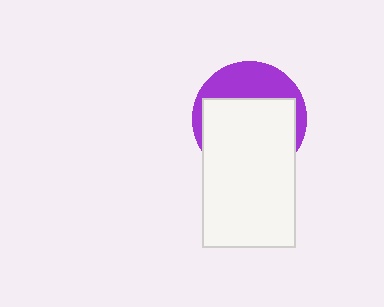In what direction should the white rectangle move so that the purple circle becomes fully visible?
The white rectangle should move down. That is the shortest direction to clear the overlap and leave the purple circle fully visible.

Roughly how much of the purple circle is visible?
A small part of it is visible (roughly 35%).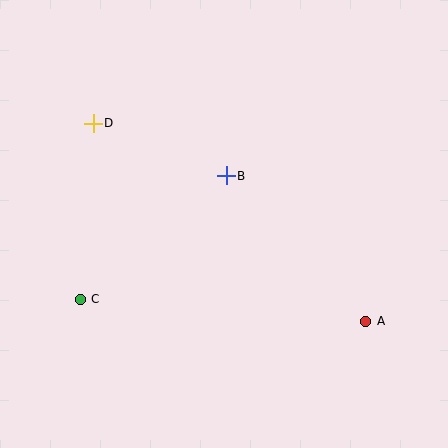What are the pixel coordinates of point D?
Point D is at (93, 123).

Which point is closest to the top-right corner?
Point B is closest to the top-right corner.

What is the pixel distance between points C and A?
The distance between C and A is 286 pixels.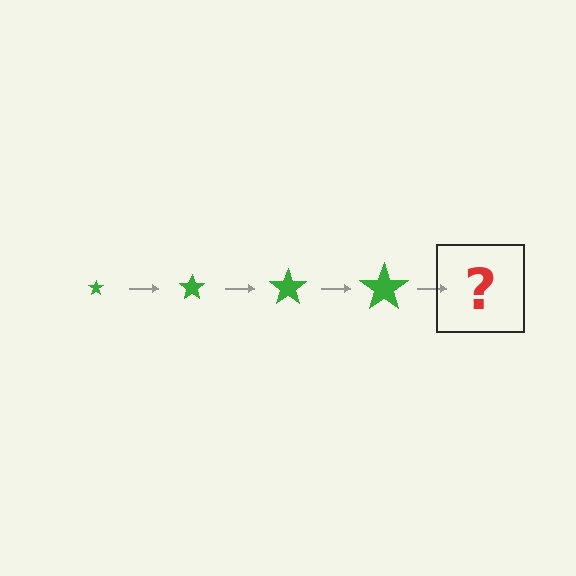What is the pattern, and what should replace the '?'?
The pattern is that the star gets progressively larger each step. The '?' should be a green star, larger than the previous one.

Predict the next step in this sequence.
The next step is a green star, larger than the previous one.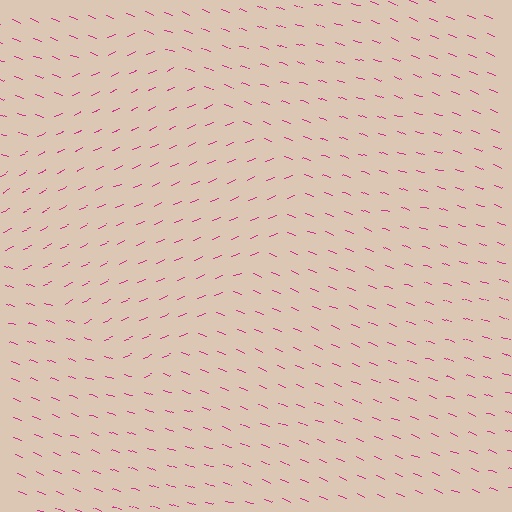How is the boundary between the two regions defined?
The boundary is defined purely by a change in line orientation (approximately 45 degrees difference). All lines are the same color and thickness.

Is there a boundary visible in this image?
Yes, there is a texture boundary formed by a change in line orientation.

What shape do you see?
I see a diamond.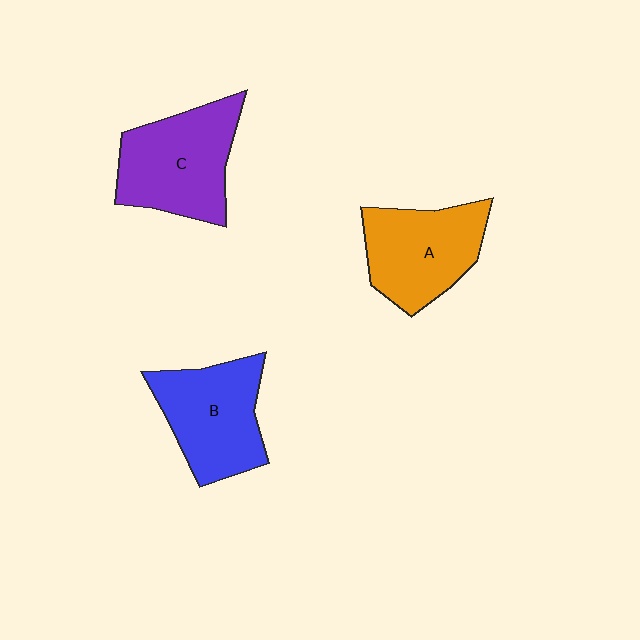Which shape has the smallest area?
Shape A (orange).